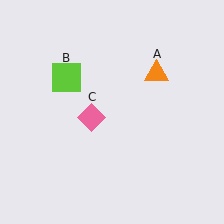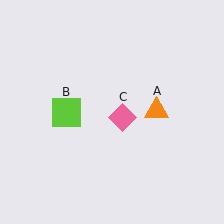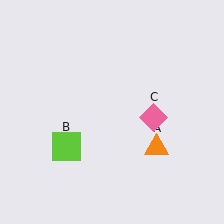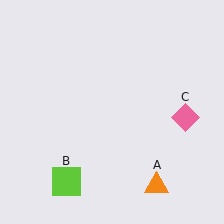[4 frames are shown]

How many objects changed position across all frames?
3 objects changed position: orange triangle (object A), lime square (object B), pink diamond (object C).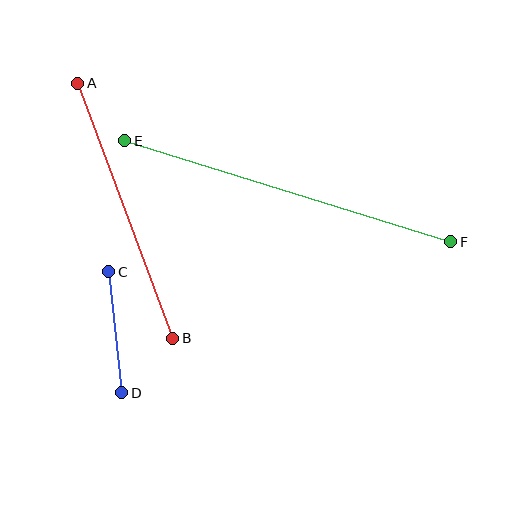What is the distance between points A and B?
The distance is approximately 272 pixels.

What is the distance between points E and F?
The distance is approximately 341 pixels.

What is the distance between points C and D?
The distance is approximately 122 pixels.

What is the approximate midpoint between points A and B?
The midpoint is at approximately (125, 211) pixels.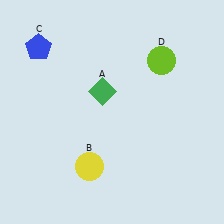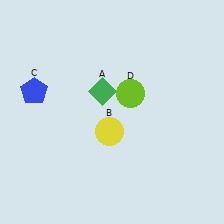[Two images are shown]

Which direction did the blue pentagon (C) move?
The blue pentagon (C) moved down.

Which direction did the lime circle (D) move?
The lime circle (D) moved down.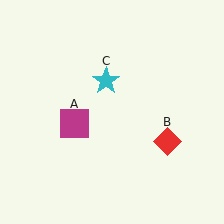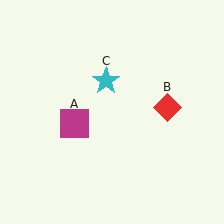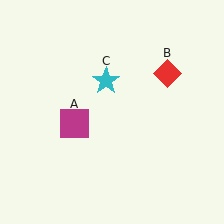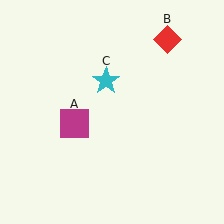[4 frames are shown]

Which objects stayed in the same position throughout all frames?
Magenta square (object A) and cyan star (object C) remained stationary.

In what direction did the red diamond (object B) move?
The red diamond (object B) moved up.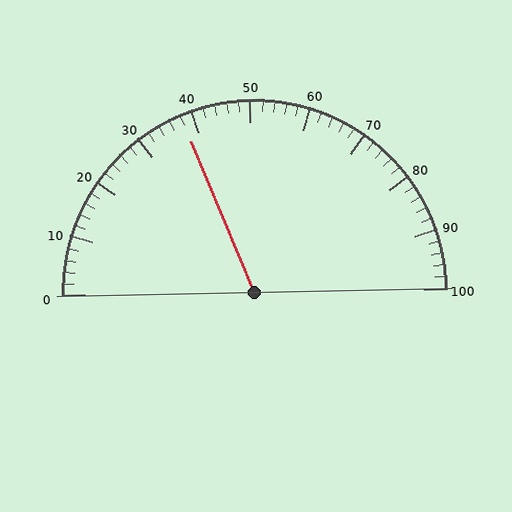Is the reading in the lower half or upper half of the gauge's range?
The reading is in the lower half of the range (0 to 100).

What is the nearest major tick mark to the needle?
The nearest major tick mark is 40.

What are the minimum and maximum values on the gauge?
The gauge ranges from 0 to 100.